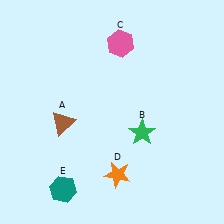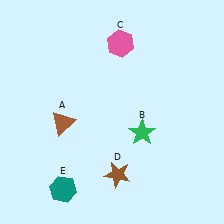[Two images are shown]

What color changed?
The star (D) changed from orange in Image 1 to brown in Image 2.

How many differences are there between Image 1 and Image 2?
There is 1 difference between the two images.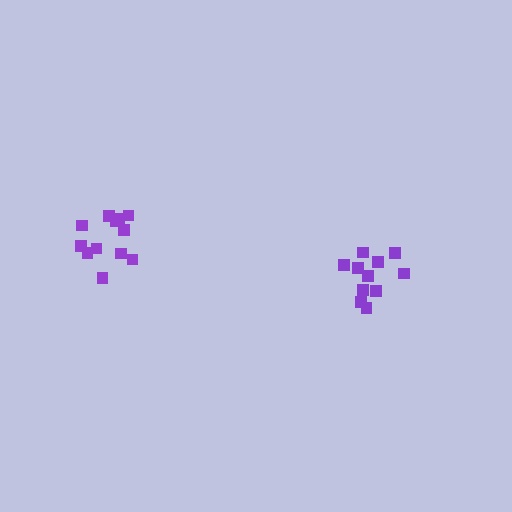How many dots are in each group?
Group 1: 11 dots, Group 2: 12 dots (23 total).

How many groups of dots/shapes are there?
There are 2 groups.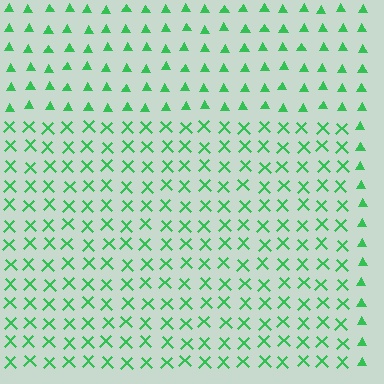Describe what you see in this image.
The image is filled with small green elements arranged in a uniform grid. A rectangle-shaped region contains X marks, while the surrounding area contains triangles. The boundary is defined purely by the change in element shape.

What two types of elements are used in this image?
The image uses X marks inside the rectangle region and triangles outside it.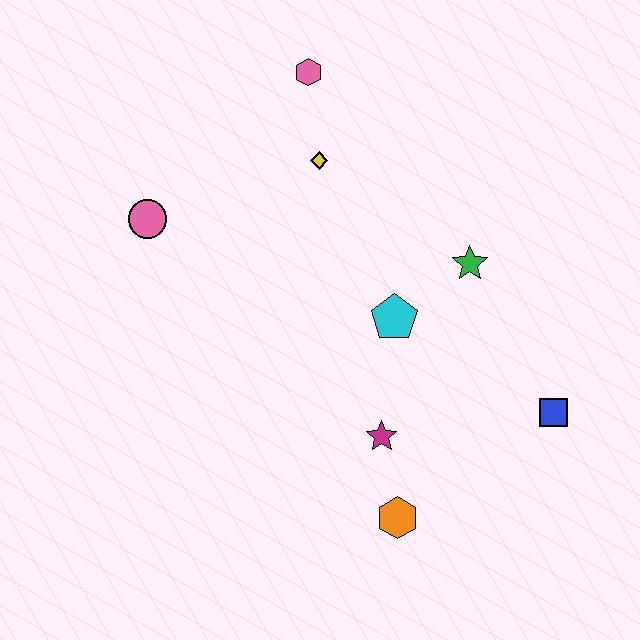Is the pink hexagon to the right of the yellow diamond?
No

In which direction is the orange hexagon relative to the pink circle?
The orange hexagon is below the pink circle.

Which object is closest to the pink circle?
The yellow diamond is closest to the pink circle.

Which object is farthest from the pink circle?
The blue square is farthest from the pink circle.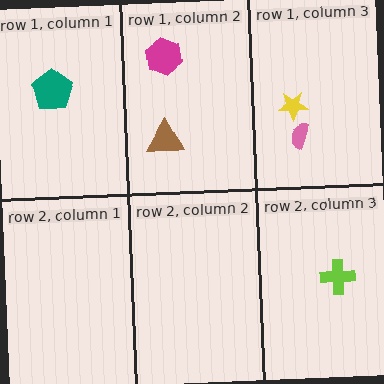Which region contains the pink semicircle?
The row 1, column 3 region.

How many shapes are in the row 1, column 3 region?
2.